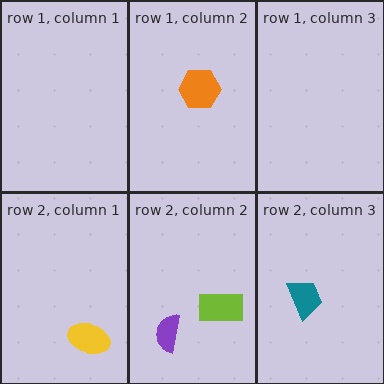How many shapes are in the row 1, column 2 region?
1.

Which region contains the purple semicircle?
The row 2, column 2 region.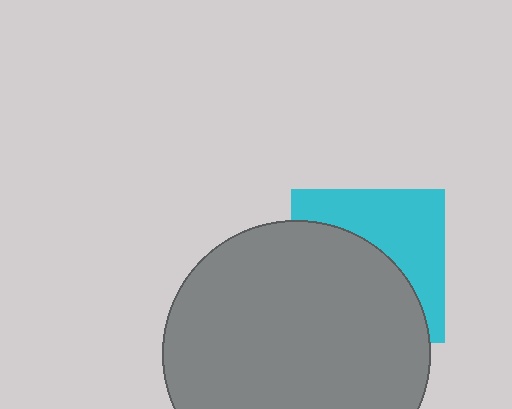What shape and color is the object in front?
The object in front is a gray circle.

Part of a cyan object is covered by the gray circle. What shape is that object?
It is a square.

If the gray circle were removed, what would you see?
You would see the complete cyan square.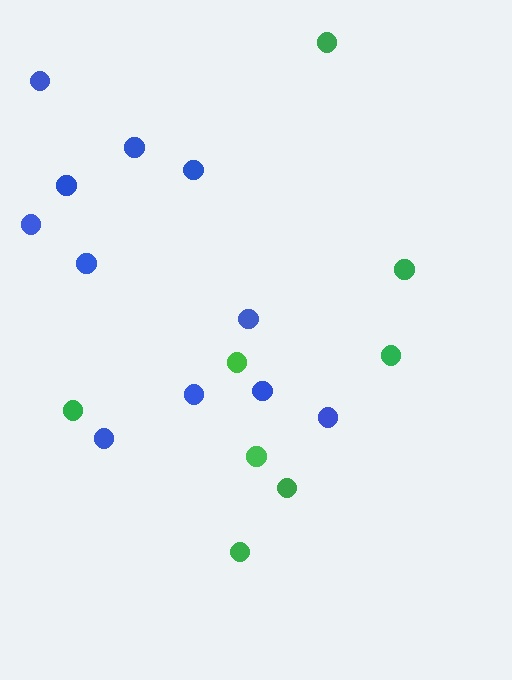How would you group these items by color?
There are 2 groups: one group of blue circles (11) and one group of green circles (8).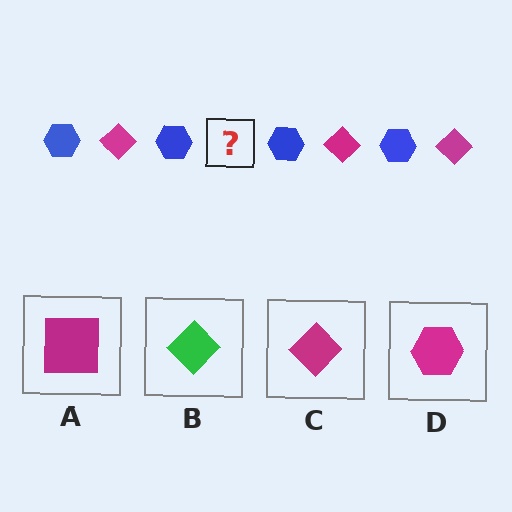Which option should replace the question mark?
Option C.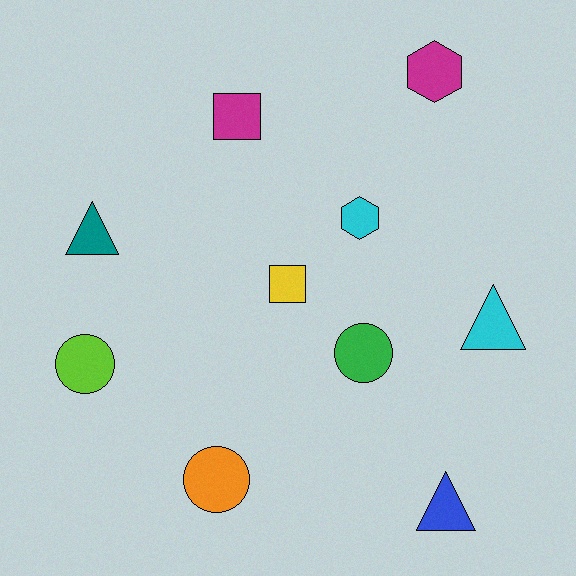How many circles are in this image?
There are 3 circles.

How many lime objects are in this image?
There is 1 lime object.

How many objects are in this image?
There are 10 objects.